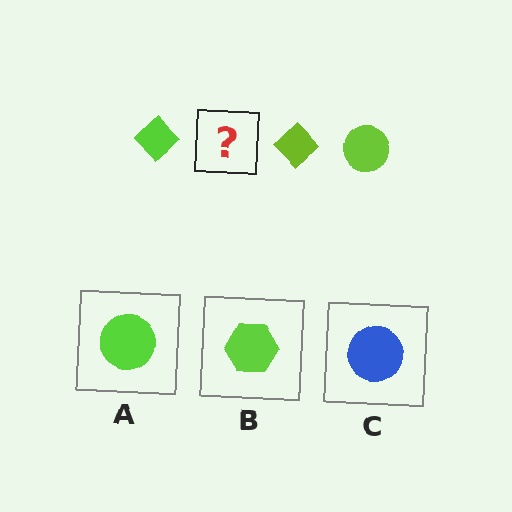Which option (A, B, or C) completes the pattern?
A.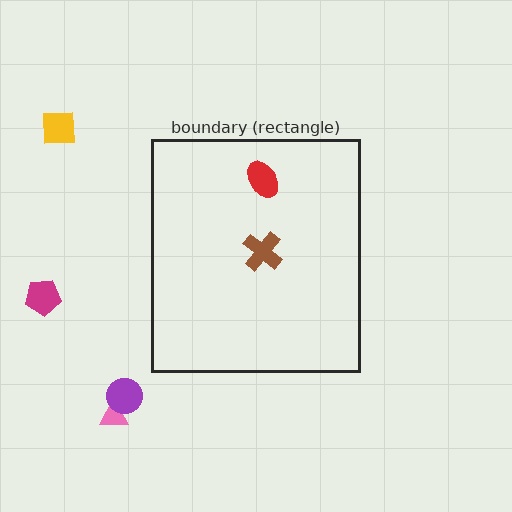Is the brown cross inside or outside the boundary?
Inside.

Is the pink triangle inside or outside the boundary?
Outside.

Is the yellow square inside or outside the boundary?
Outside.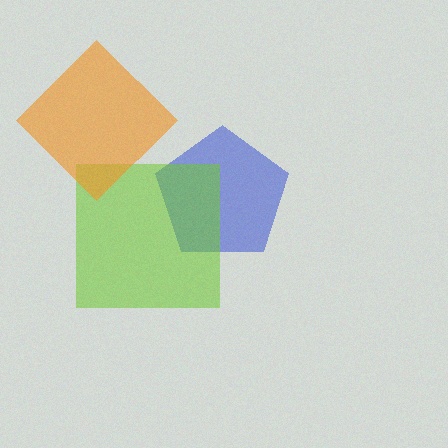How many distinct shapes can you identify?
There are 3 distinct shapes: a blue pentagon, a lime square, an orange diamond.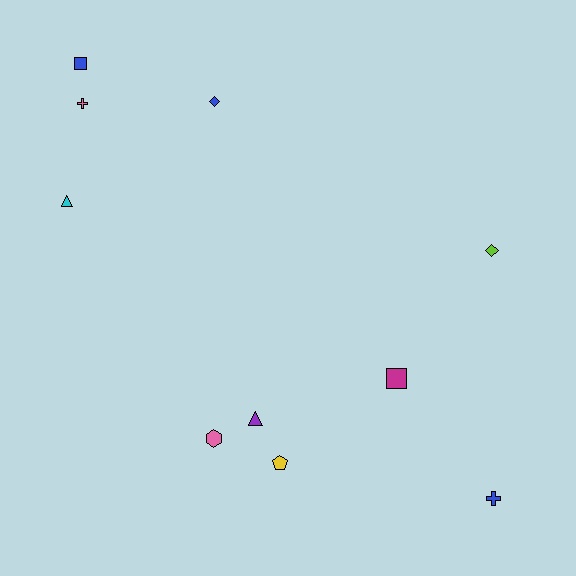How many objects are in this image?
There are 10 objects.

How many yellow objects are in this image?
There is 1 yellow object.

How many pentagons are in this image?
There is 1 pentagon.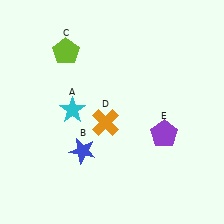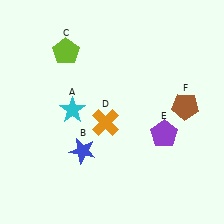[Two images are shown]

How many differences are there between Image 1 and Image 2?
There is 1 difference between the two images.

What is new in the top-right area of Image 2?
A brown pentagon (F) was added in the top-right area of Image 2.